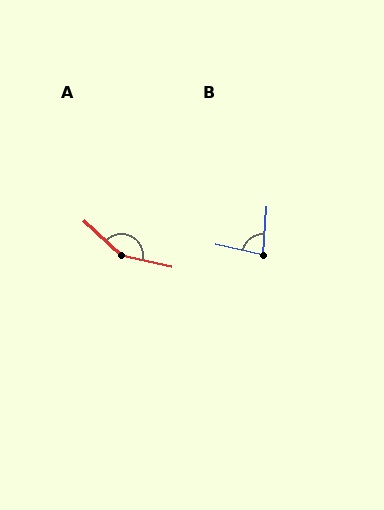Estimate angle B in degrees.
Approximately 82 degrees.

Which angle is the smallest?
B, at approximately 82 degrees.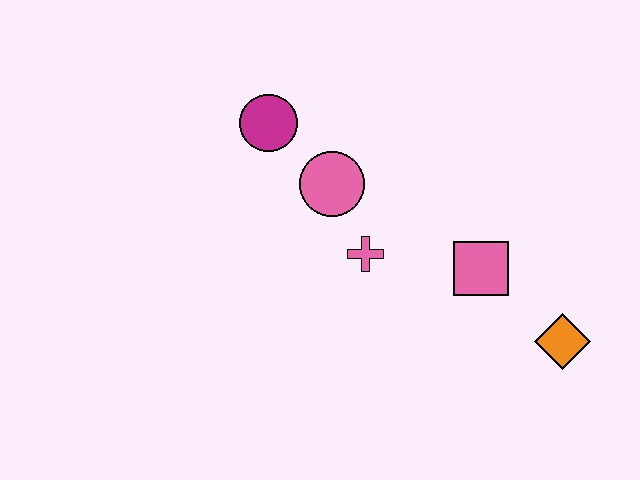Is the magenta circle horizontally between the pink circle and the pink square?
No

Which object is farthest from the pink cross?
The orange diamond is farthest from the pink cross.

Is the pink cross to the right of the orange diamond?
No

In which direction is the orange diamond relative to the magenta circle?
The orange diamond is to the right of the magenta circle.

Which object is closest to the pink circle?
The pink cross is closest to the pink circle.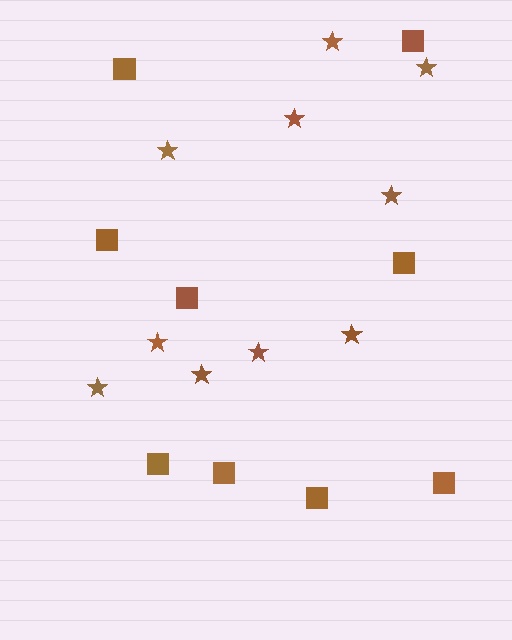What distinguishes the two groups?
There are 2 groups: one group of stars (10) and one group of squares (9).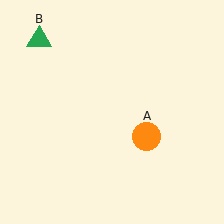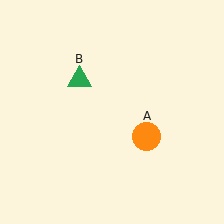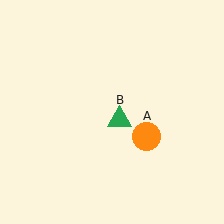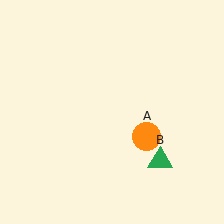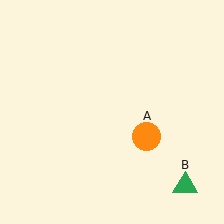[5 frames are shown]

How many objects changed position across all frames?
1 object changed position: green triangle (object B).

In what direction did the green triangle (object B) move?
The green triangle (object B) moved down and to the right.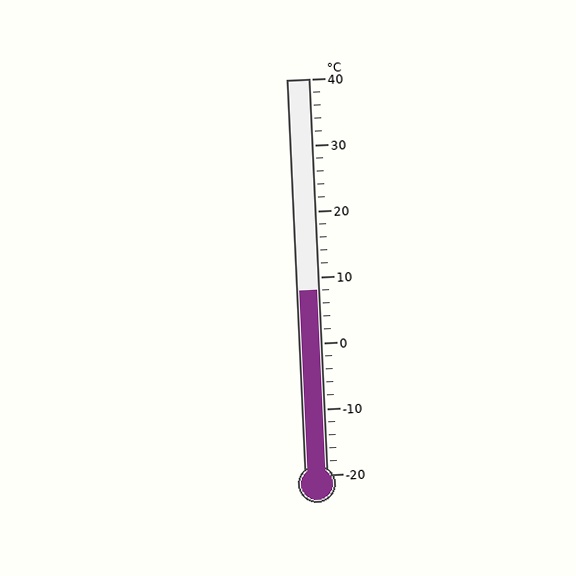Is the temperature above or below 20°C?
The temperature is below 20°C.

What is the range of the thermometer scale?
The thermometer scale ranges from -20°C to 40°C.